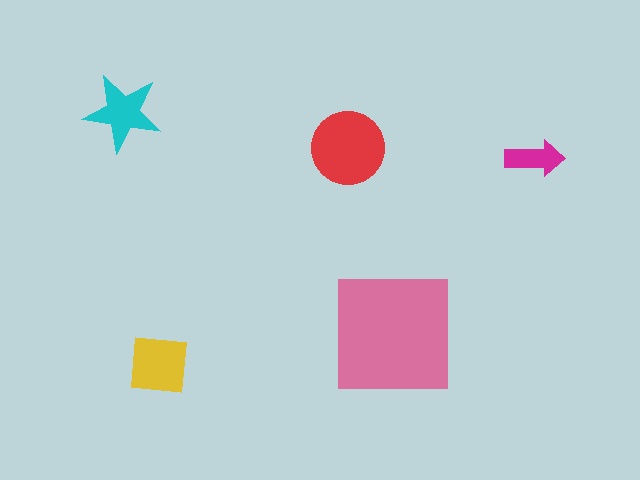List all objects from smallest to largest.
The magenta arrow, the cyan star, the yellow square, the red circle, the pink square.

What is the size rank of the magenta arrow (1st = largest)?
5th.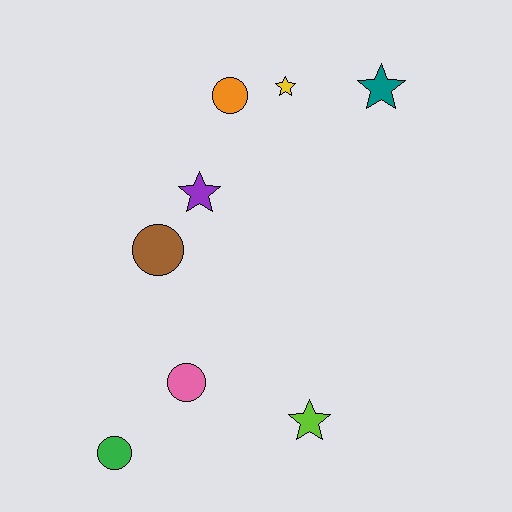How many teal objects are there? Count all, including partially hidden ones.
There is 1 teal object.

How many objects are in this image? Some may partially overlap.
There are 8 objects.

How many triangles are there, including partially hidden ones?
There are no triangles.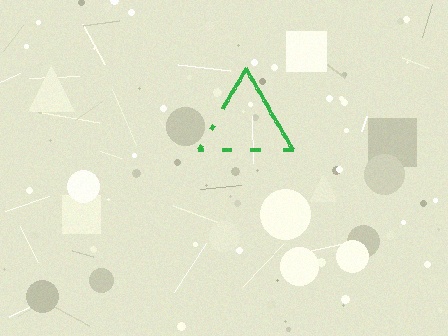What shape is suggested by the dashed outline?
The dashed outline suggests a triangle.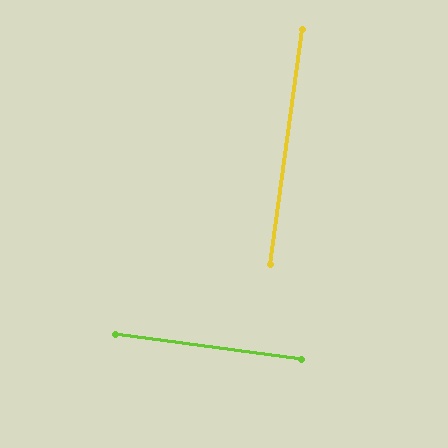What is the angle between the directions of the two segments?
Approximately 90 degrees.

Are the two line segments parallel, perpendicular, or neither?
Perpendicular — they meet at approximately 90°.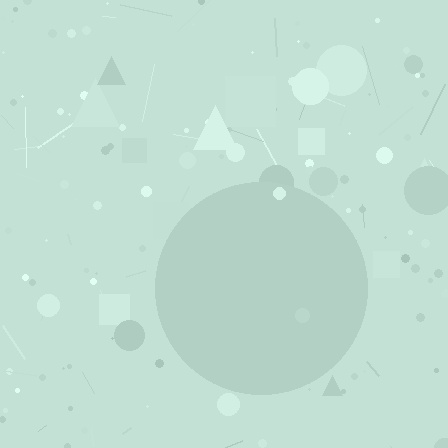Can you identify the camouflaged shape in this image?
The camouflaged shape is a circle.